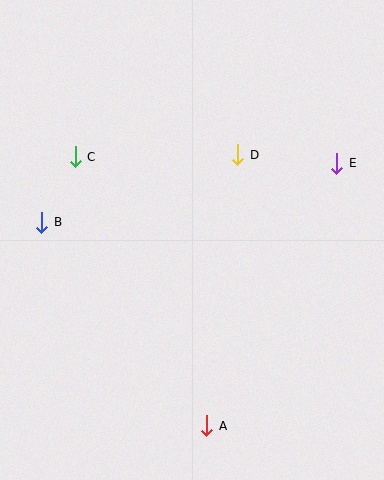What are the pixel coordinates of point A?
Point A is at (207, 426).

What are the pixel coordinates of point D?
Point D is at (238, 155).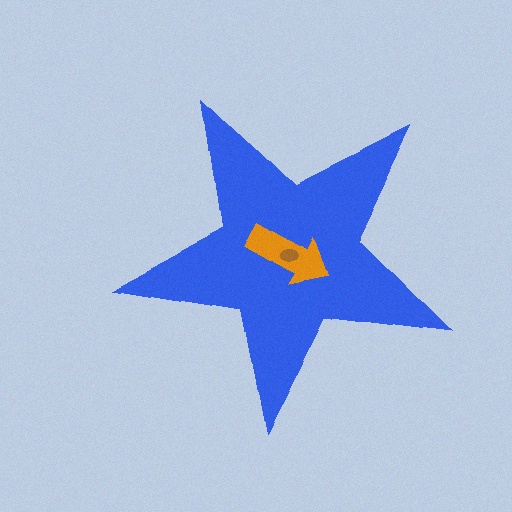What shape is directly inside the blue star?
The orange arrow.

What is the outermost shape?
The blue star.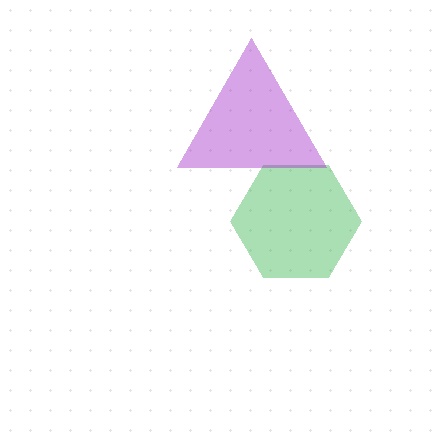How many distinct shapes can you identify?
There are 2 distinct shapes: a green hexagon, a purple triangle.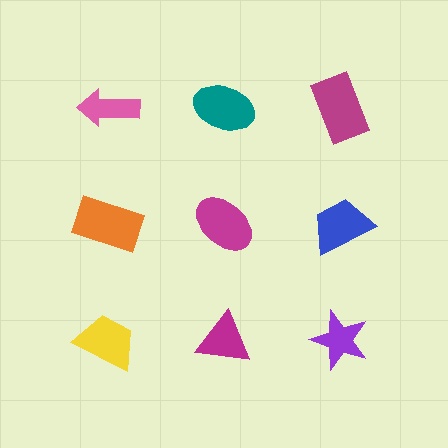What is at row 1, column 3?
A magenta rectangle.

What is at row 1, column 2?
A teal ellipse.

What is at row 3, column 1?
A yellow trapezoid.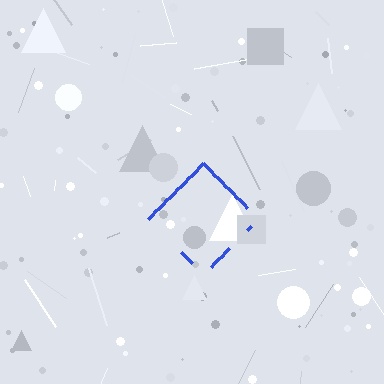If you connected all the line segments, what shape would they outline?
They would outline a diamond.